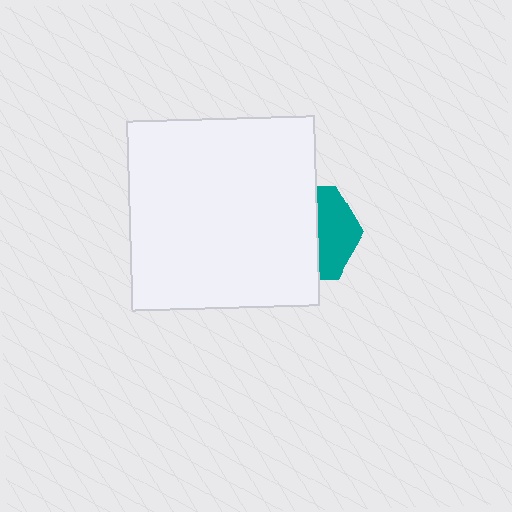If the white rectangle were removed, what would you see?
You would see the complete teal hexagon.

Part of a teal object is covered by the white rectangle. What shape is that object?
It is a hexagon.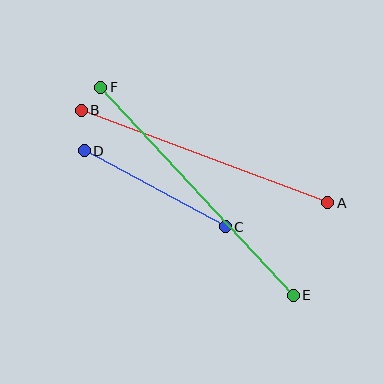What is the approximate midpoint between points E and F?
The midpoint is at approximately (197, 191) pixels.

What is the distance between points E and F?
The distance is approximately 283 pixels.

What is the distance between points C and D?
The distance is approximately 160 pixels.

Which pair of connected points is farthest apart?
Points E and F are farthest apart.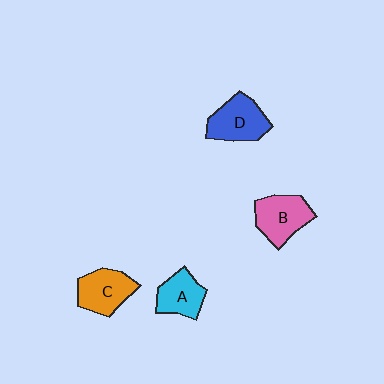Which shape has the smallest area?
Shape A (cyan).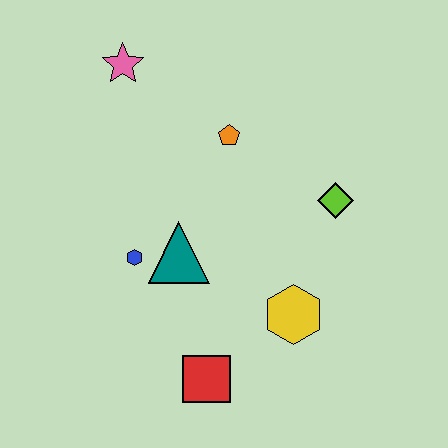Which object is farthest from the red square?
The pink star is farthest from the red square.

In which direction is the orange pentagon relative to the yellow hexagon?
The orange pentagon is above the yellow hexagon.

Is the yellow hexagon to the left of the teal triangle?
No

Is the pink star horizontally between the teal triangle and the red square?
No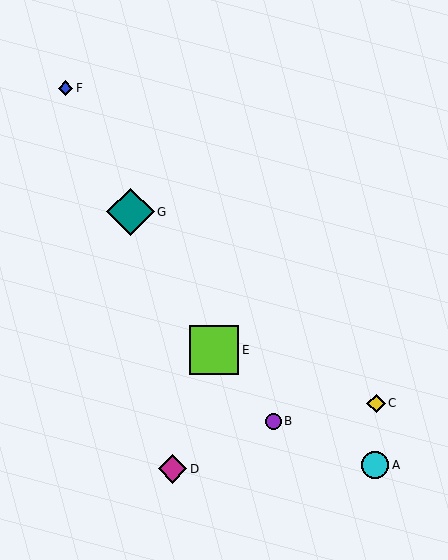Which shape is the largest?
The lime square (labeled E) is the largest.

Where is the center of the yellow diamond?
The center of the yellow diamond is at (376, 403).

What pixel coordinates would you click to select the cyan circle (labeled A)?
Click at (375, 465) to select the cyan circle A.